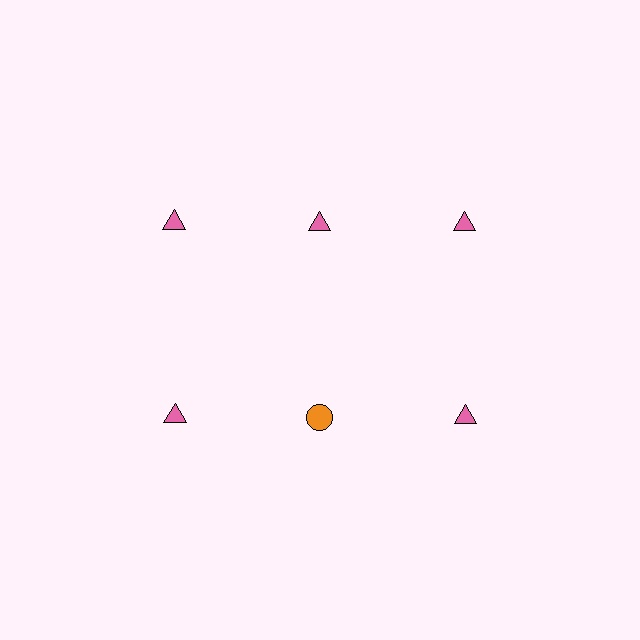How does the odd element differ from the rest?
It differs in both color (orange instead of pink) and shape (circle instead of triangle).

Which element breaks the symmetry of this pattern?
The orange circle in the second row, second from left column breaks the symmetry. All other shapes are pink triangles.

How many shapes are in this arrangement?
There are 6 shapes arranged in a grid pattern.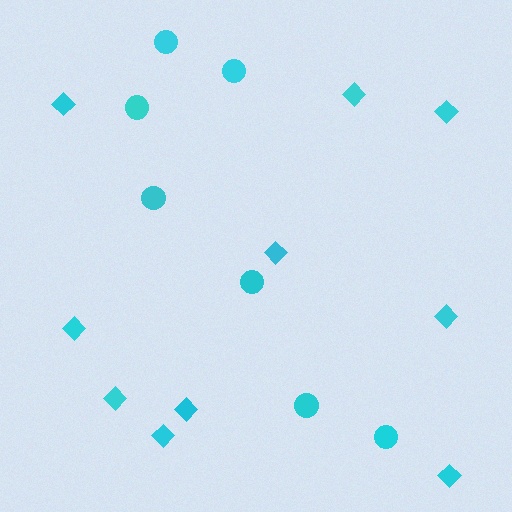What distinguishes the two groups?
There are 2 groups: one group of circles (7) and one group of diamonds (10).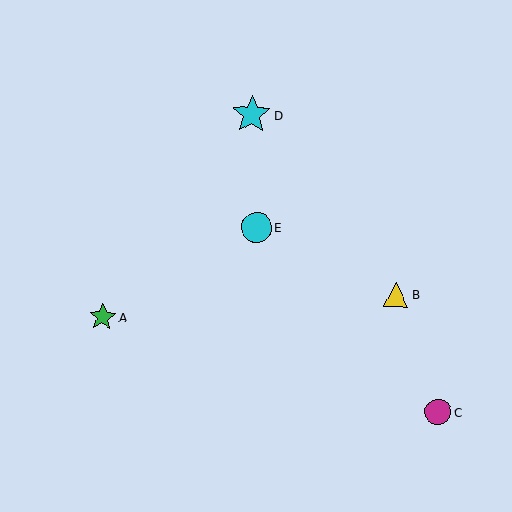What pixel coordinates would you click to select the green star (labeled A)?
Click at (102, 317) to select the green star A.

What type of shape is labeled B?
Shape B is a yellow triangle.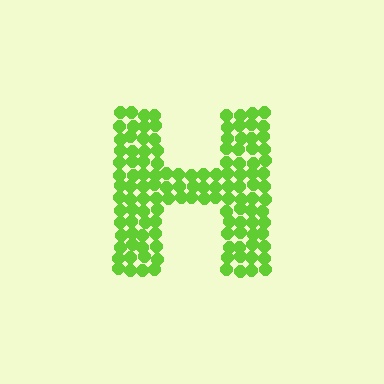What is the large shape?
The large shape is the letter H.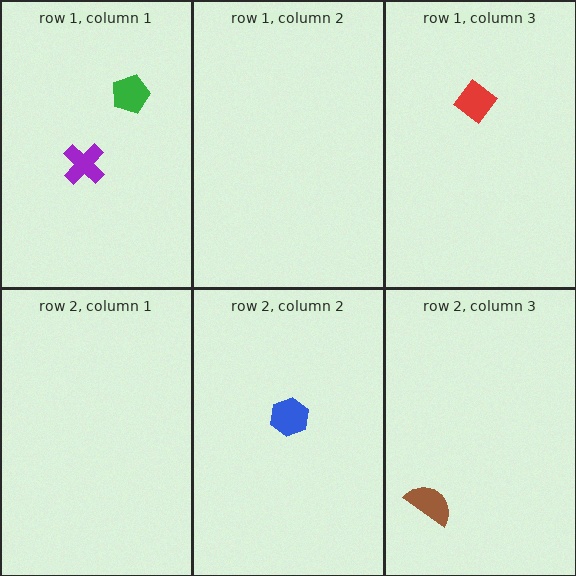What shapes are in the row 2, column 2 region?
The blue hexagon.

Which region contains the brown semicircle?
The row 2, column 3 region.